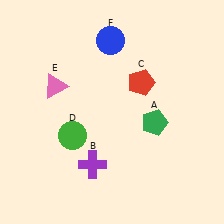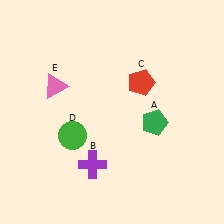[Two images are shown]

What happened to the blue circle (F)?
The blue circle (F) was removed in Image 2. It was in the top-left area of Image 1.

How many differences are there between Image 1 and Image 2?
There is 1 difference between the two images.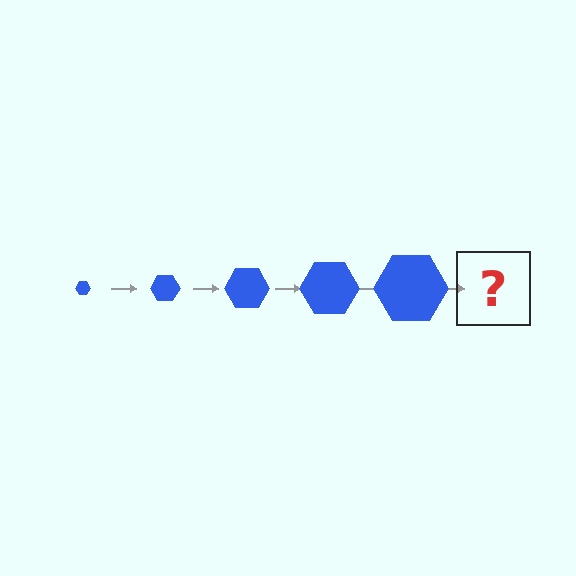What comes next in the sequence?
The next element should be a blue hexagon, larger than the previous one.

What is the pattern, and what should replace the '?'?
The pattern is that the hexagon gets progressively larger each step. The '?' should be a blue hexagon, larger than the previous one.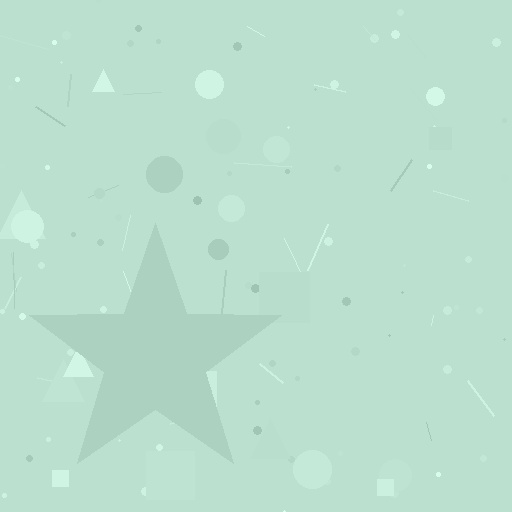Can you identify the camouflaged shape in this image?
The camouflaged shape is a star.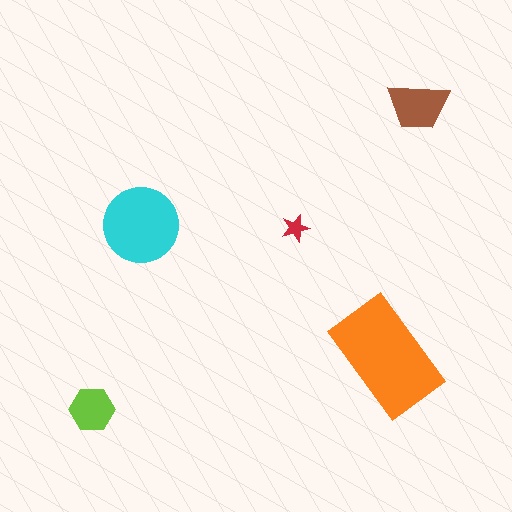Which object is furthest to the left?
The lime hexagon is leftmost.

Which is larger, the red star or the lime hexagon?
The lime hexagon.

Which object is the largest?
The orange rectangle.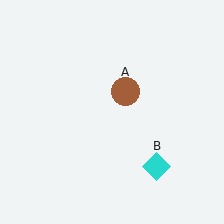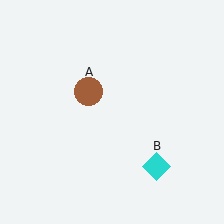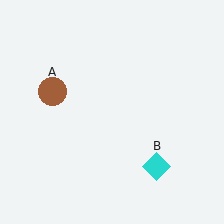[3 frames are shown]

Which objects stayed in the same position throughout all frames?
Cyan diamond (object B) remained stationary.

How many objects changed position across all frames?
1 object changed position: brown circle (object A).